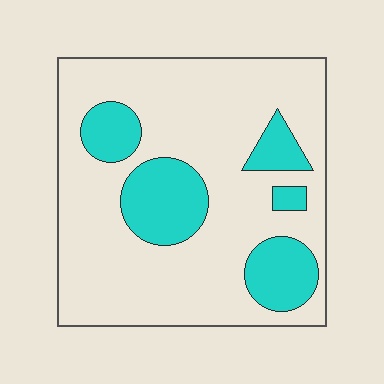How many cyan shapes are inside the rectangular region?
5.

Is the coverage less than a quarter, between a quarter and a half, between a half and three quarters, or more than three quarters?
Less than a quarter.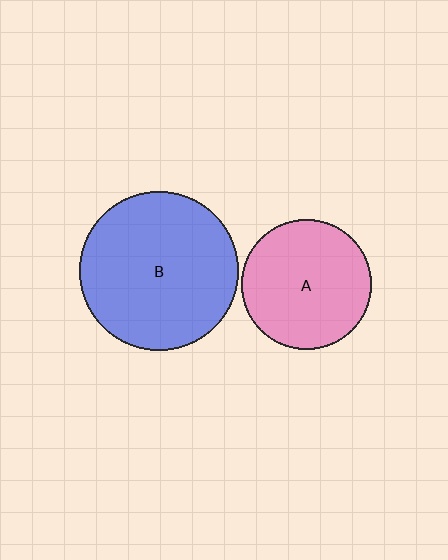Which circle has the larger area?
Circle B (blue).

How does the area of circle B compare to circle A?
Approximately 1.5 times.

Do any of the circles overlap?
No, none of the circles overlap.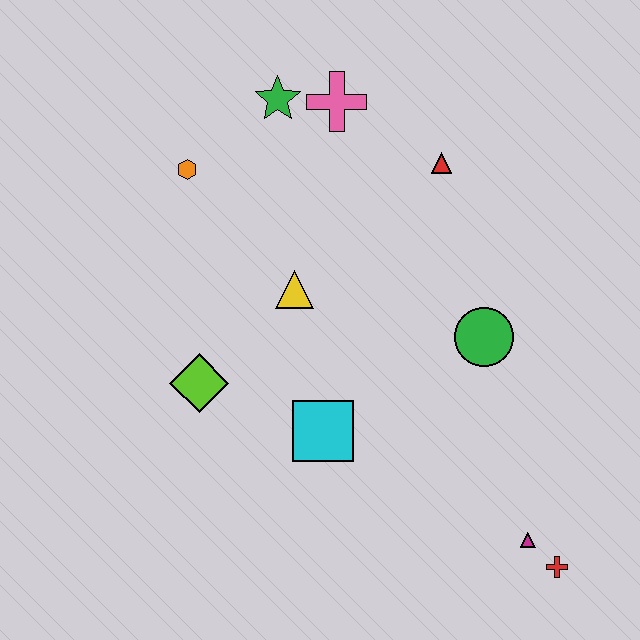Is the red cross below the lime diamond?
Yes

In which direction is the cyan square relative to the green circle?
The cyan square is to the left of the green circle.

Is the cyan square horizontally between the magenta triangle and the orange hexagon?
Yes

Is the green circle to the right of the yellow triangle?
Yes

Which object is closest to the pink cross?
The green star is closest to the pink cross.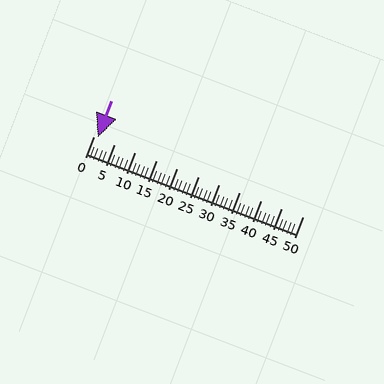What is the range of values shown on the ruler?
The ruler shows values from 0 to 50.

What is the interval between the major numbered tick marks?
The major tick marks are spaced 5 units apart.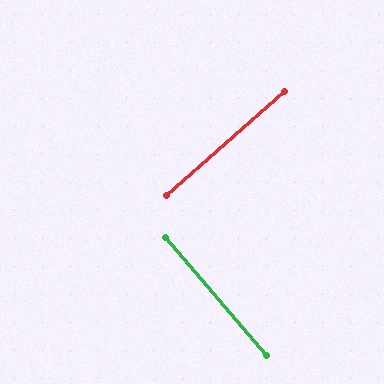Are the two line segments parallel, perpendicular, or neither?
Perpendicular — they meet at approximately 89°.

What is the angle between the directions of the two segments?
Approximately 89 degrees.